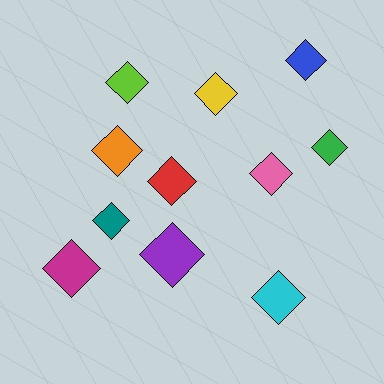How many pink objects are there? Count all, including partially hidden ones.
There is 1 pink object.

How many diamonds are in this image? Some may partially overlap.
There are 11 diamonds.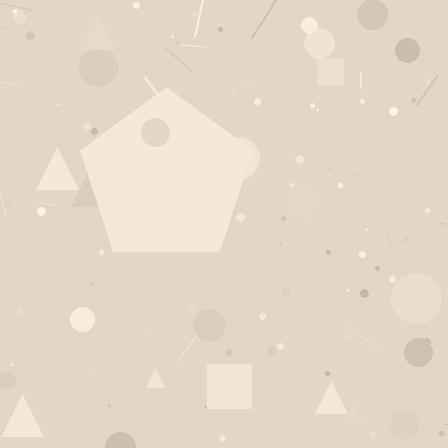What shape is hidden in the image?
A pentagon is hidden in the image.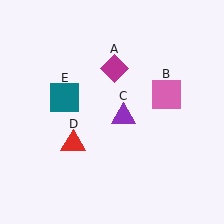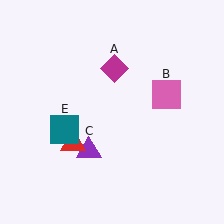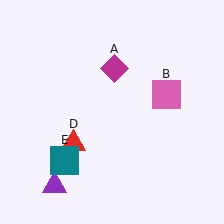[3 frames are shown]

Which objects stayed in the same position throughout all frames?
Magenta diamond (object A) and pink square (object B) and red triangle (object D) remained stationary.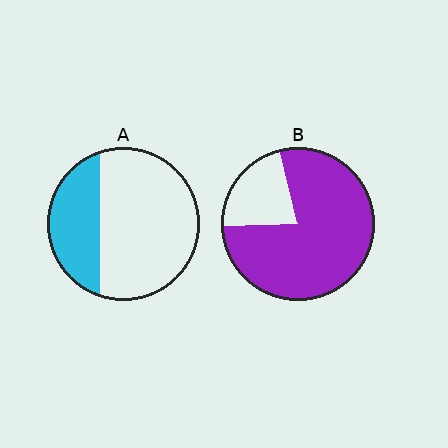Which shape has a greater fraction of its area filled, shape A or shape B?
Shape B.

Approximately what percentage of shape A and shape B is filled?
A is approximately 30% and B is approximately 80%.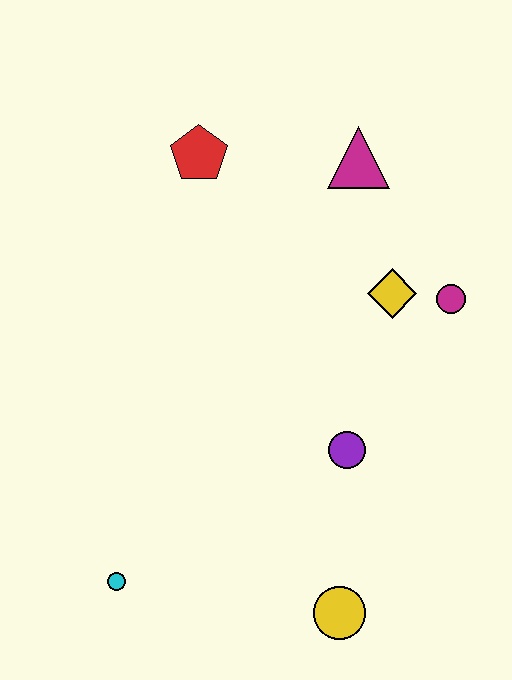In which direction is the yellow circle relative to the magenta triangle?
The yellow circle is below the magenta triangle.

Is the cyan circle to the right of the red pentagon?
No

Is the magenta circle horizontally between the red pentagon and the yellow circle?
No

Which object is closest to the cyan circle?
The yellow circle is closest to the cyan circle.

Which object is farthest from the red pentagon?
The yellow circle is farthest from the red pentagon.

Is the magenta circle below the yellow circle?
No